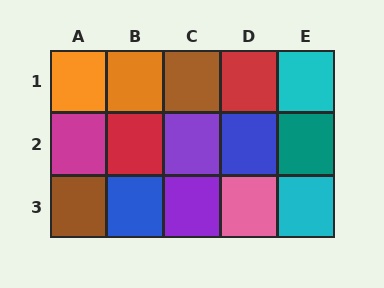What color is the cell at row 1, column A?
Orange.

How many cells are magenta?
1 cell is magenta.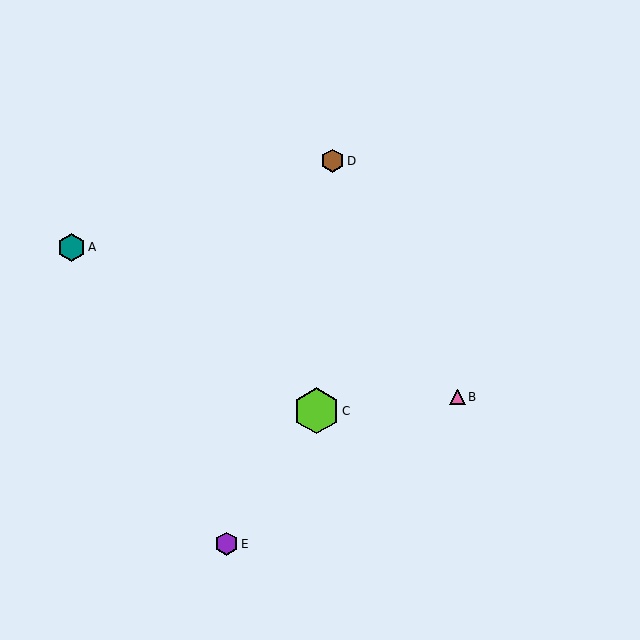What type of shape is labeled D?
Shape D is a brown hexagon.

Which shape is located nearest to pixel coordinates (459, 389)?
The pink triangle (labeled B) at (457, 397) is nearest to that location.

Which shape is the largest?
The lime hexagon (labeled C) is the largest.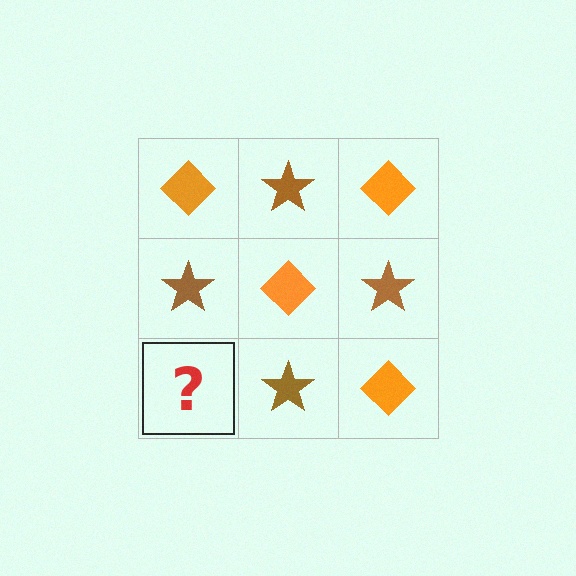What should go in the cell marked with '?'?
The missing cell should contain an orange diamond.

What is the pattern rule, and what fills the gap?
The rule is that it alternates orange diamond and brown star in a checkerboard pattern. The gap should be filled with an orange diamond.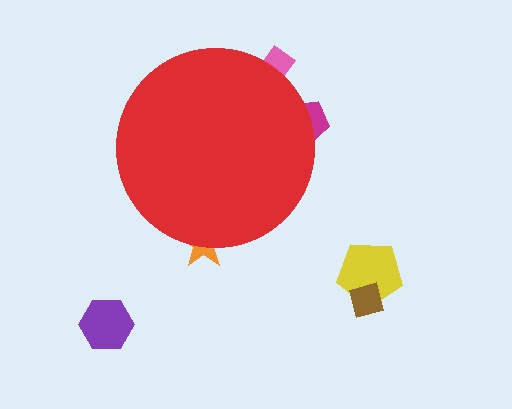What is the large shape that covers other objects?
A red circle.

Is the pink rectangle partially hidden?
Yes, the pink rectangle is partially hidden behind the red circle.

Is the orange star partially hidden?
Yes, the orange star is partially hidden behind the red circle.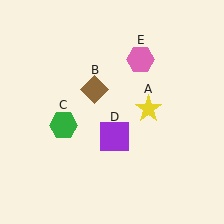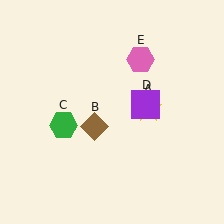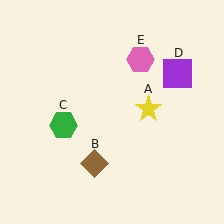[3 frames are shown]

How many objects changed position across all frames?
2 objects changed position: brown diamond (object B), purple square (object D).